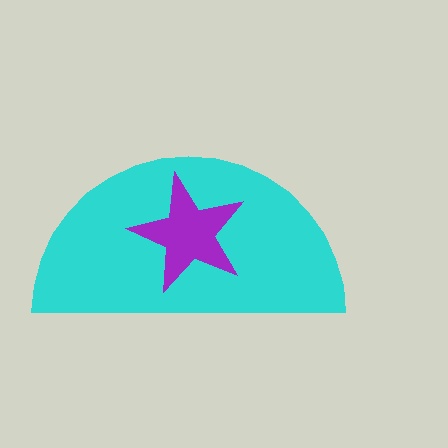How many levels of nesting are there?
2.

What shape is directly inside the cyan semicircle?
The purple star.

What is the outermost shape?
The cyan semicircle.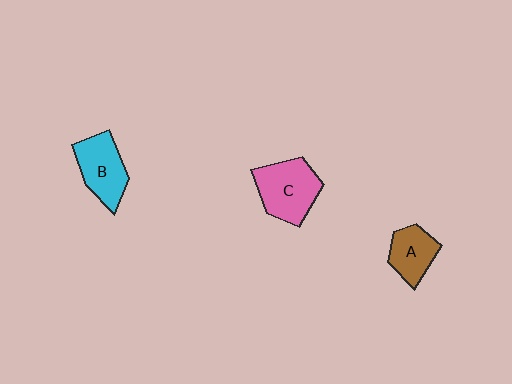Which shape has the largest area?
Shape C (pink).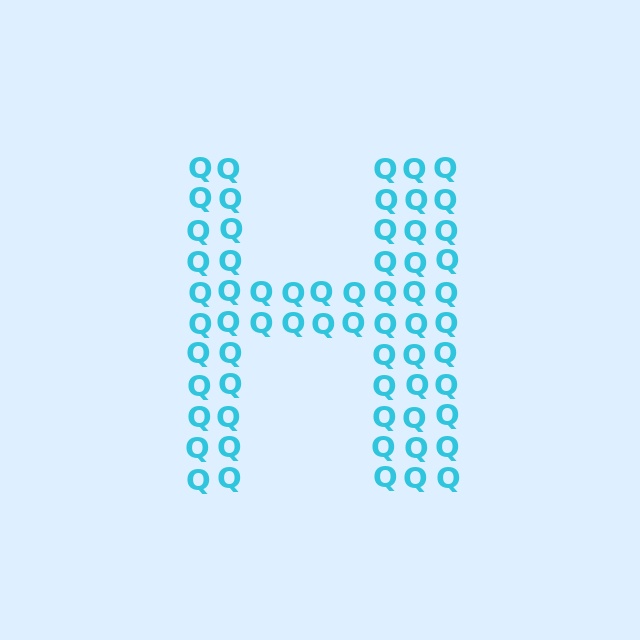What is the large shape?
The large shape is the letter H.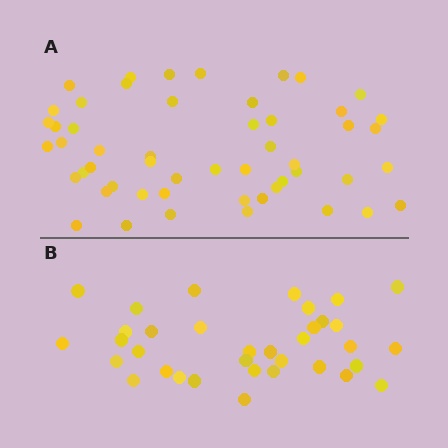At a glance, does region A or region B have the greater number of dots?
Region A (the top region) has more dots.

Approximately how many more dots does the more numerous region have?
Region A has approximately 15 more dots than region B.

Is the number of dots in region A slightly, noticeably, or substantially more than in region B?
Region A has substantially more. The ratio is roughly 1.5 to 1.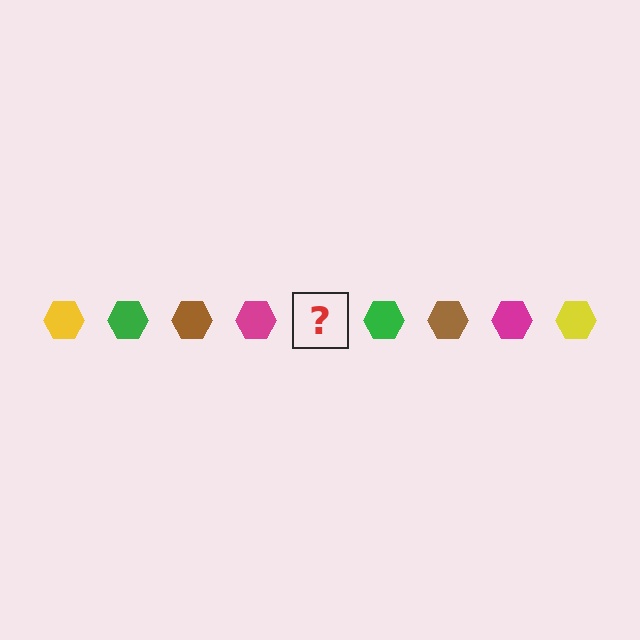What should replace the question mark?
The question mark should be replaced with a yellow hexagon.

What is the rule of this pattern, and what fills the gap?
The rule is that the pattern cycles through yellow, green, brown, magenta hexagons. The gap should be filled with a yellow hexagon.